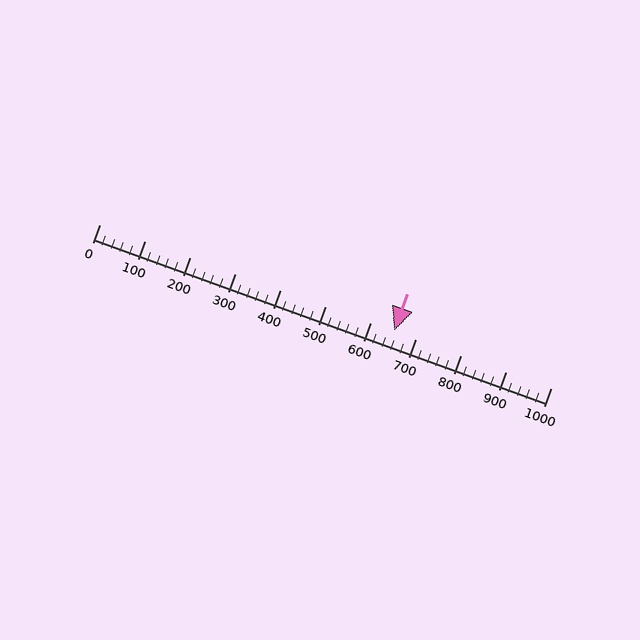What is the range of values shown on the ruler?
The ruler shows values from 0 to 1000.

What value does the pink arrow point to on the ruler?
The pink arrow points to approximately 653.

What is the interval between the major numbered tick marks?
The major tick marks are spaced 100 units apart.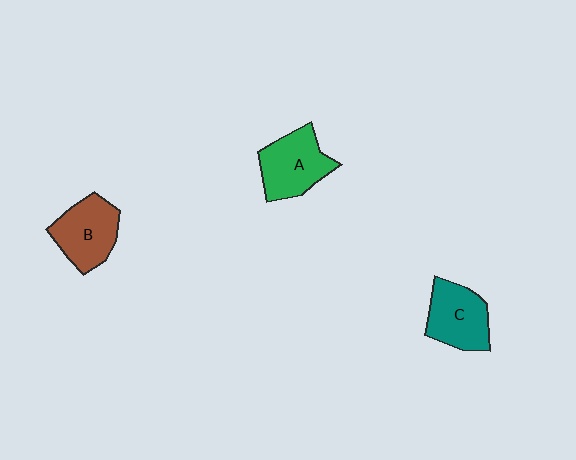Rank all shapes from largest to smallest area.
From largest to smallest: A (green), B (brown), C (teal).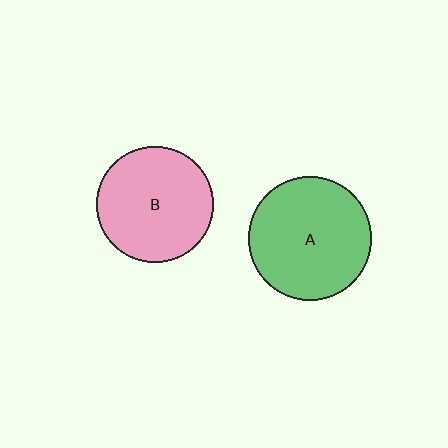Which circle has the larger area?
Circle A (green).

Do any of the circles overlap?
No, none of the circles overlap.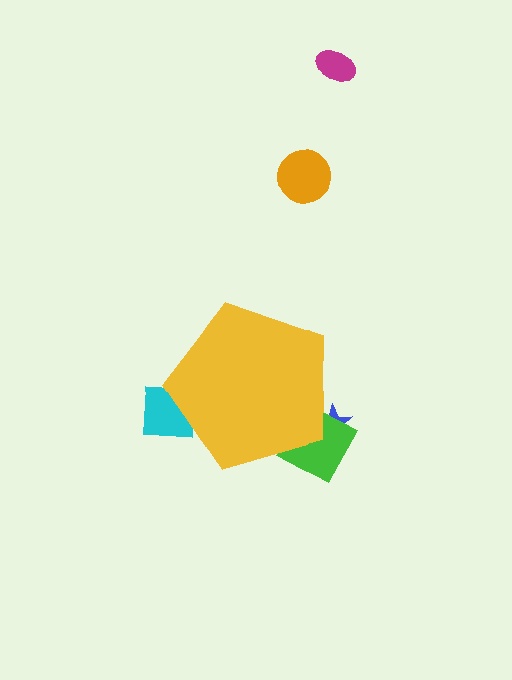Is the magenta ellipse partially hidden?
No, the magenta ellipse is fully visible.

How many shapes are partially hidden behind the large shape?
3 shapes are partially hidden.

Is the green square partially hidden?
Yes, the green square is partially hidden behind the yellow pentagon.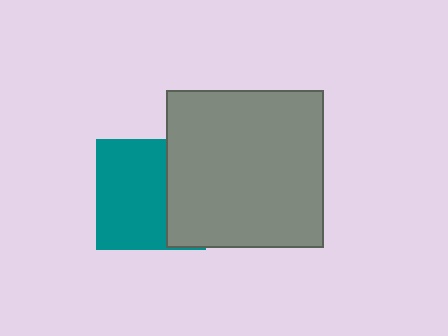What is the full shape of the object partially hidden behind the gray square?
The partially hidden object is a teal square.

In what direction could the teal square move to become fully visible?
The teal square could move left. That would shift it out from behind the gray square entirely.